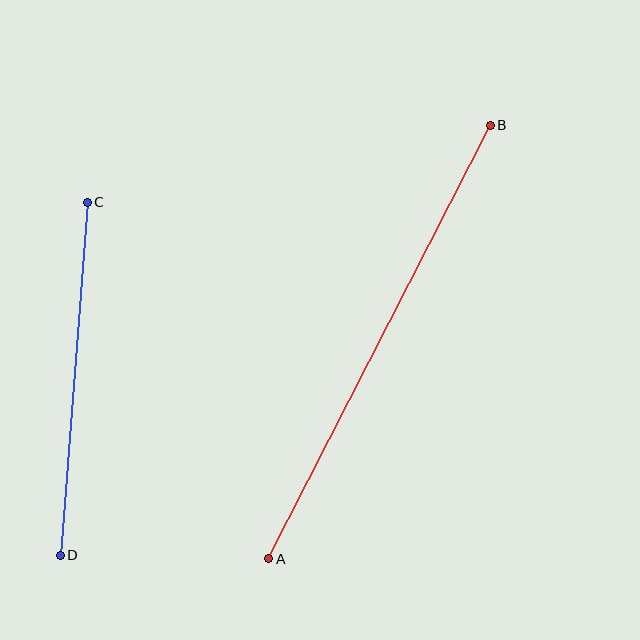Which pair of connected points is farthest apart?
Points A and B are farthest apart.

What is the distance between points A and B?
The distance is approximately 487 pixels.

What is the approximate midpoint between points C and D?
The midpoint is at approximately (74, 379) pixels.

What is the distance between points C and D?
The distance is approximately 354 pixels.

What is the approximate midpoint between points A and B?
The midpoint is at approximately (380, 342) pixels.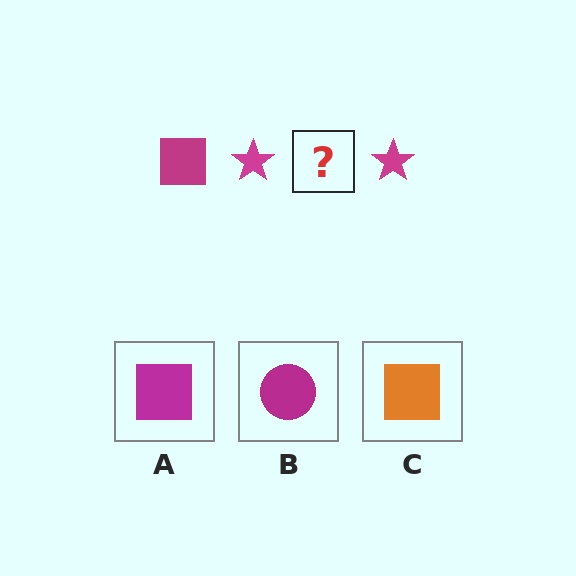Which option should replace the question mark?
Option A.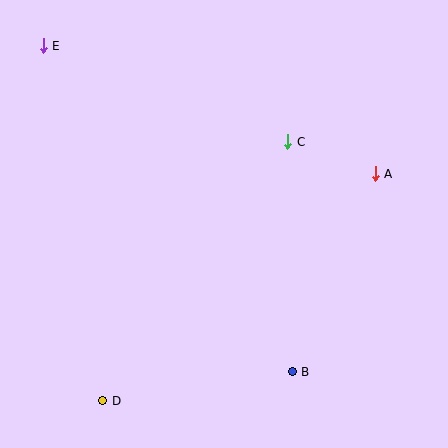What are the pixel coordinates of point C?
Point C is at (288, 142).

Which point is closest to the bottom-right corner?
Point B is closest to the bottom-right corner.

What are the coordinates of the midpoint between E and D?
The midpoint between E and D is at (73, 223).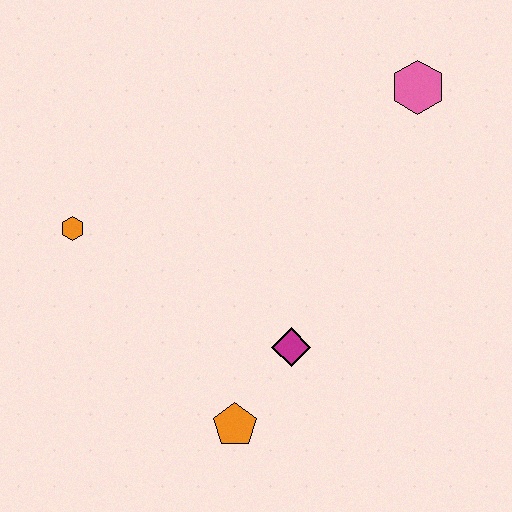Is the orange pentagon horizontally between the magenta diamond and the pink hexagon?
No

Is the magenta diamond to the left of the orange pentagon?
No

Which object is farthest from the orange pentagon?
The pink hexagon is farthest from the orange pentagon.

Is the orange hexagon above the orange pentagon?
Yes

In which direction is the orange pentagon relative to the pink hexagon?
The orange pentagon is below the pink hexagon.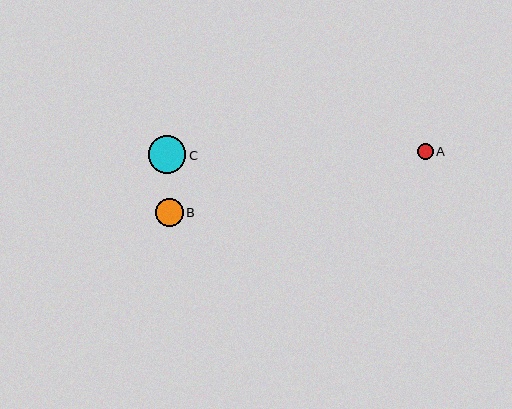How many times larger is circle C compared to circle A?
Circle C is approximately 2.4 times the size of circle A.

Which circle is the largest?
Circle C is the largest with a size of approximately 38 pixels.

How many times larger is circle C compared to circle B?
Circle C is approximately 1.3 times the size of circle B.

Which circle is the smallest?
Circle A is the smallest with a size of approximately 16 pixels.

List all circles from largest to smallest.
From largest to smallest: C, B, A.